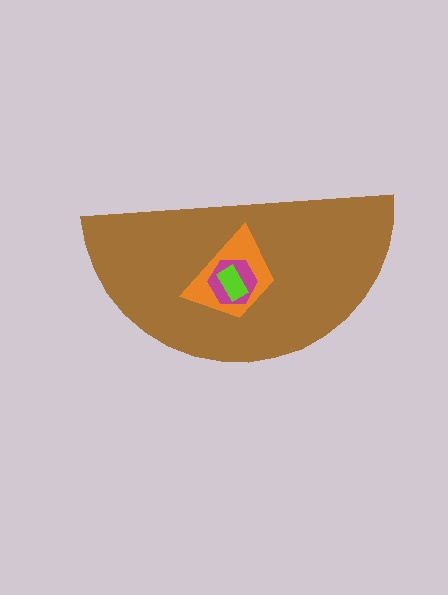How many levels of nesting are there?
4.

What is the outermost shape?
The brown semicircle.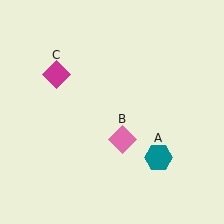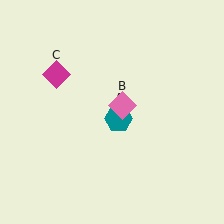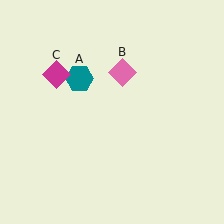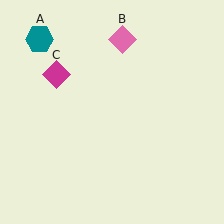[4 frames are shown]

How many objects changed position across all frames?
2 objects changed position: teal hexagon (object A), pink diamond (object B).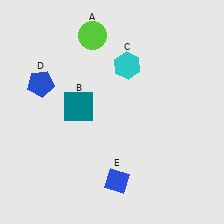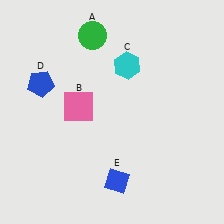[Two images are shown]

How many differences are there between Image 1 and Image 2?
There are 2 differences between the two images.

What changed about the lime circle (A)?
In Image 1, A is lime. In Image 2, it changed to green.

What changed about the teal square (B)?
In Image 1, B is teal. In Image 2, it changed to pink.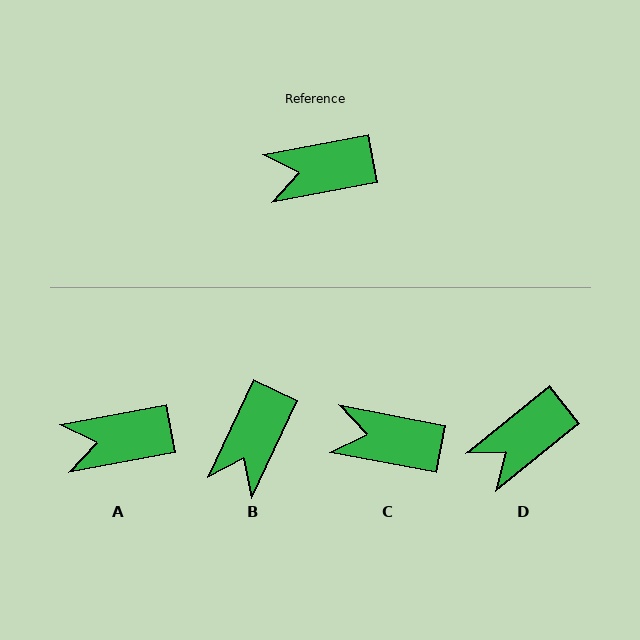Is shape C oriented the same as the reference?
No, it is off by about 21 degrees.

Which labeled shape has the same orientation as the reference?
A.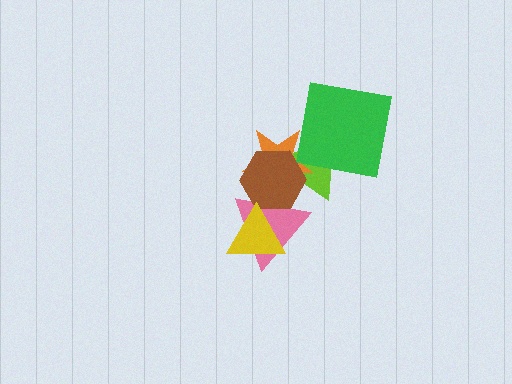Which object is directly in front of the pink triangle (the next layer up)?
The orange star is directly in front of the pink triangle.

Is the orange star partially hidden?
Yes, it is partially covered by another shape.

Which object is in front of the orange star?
The brown hexagon is in front of the orange star.